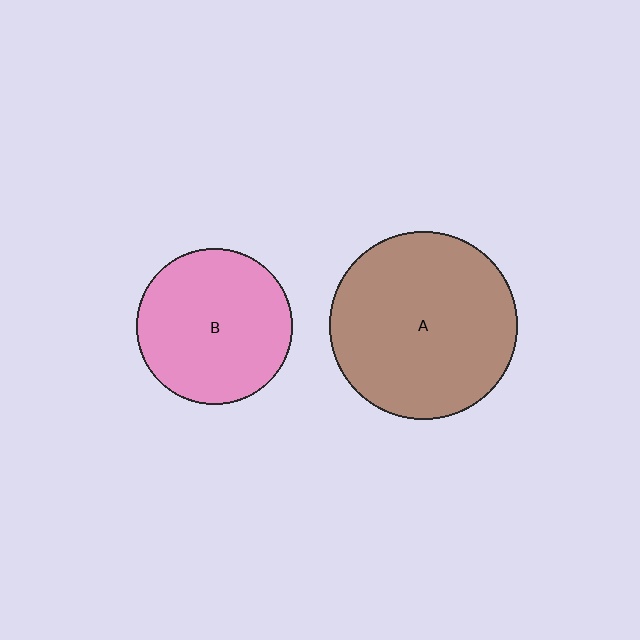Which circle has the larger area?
Circle A (brown).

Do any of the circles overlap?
No, none of the circles overlap.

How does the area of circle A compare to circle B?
Approximately 1.4 times.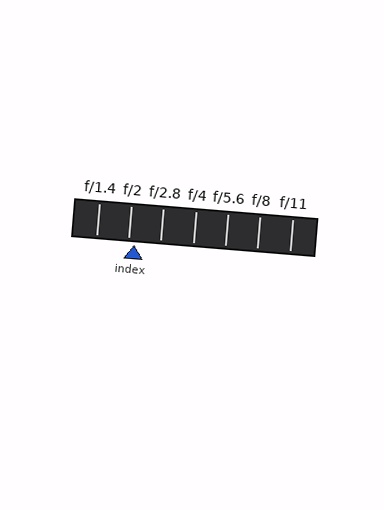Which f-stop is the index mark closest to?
The index mark is closest to f/2.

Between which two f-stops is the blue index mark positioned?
The index mark is between f/2 and f/2.8.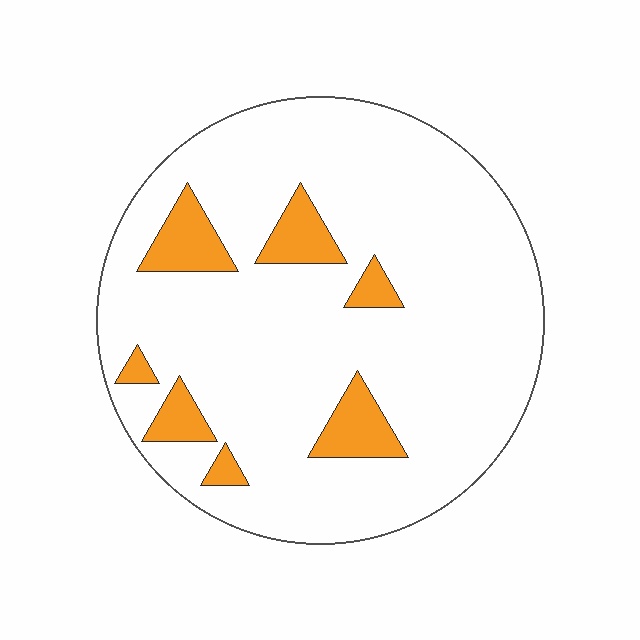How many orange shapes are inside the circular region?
7.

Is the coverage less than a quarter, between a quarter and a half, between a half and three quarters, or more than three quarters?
Less than a quarter.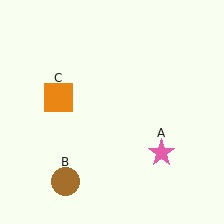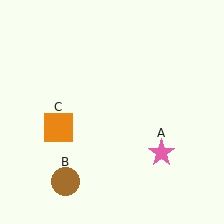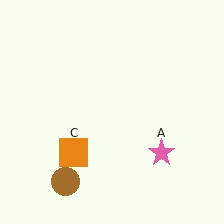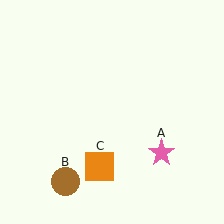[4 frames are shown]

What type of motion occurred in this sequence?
The orange square (object C) rotated counterclockwise around the center of the scene.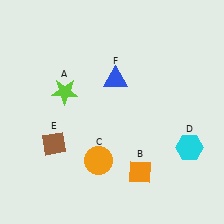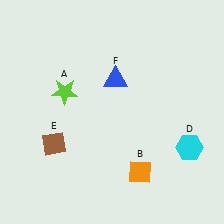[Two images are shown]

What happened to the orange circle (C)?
The orange circle (C) was removed in Image 2. It was in the bottom-left area of Image 1.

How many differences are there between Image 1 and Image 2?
There is 1 difference between the two images.